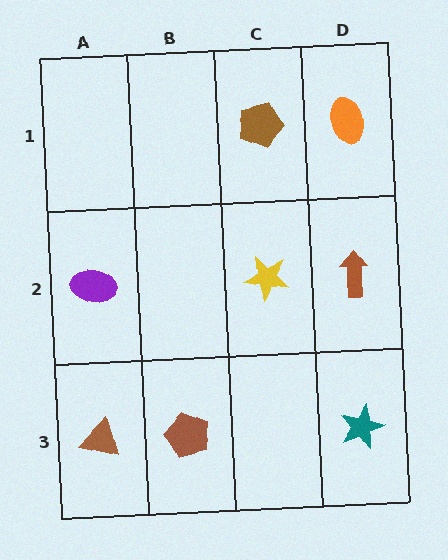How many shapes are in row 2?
3 shapes.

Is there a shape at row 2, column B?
No, that cell is empty.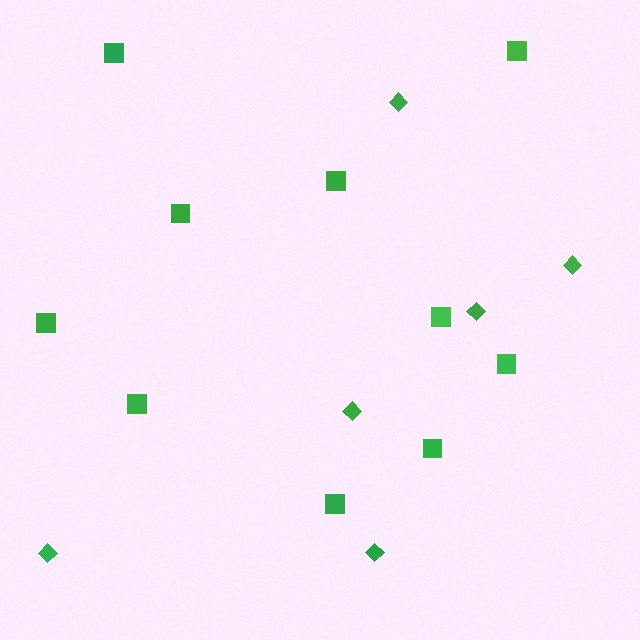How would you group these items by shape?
There are 2 groups: one group of diamonds (6) and one group of squares (10).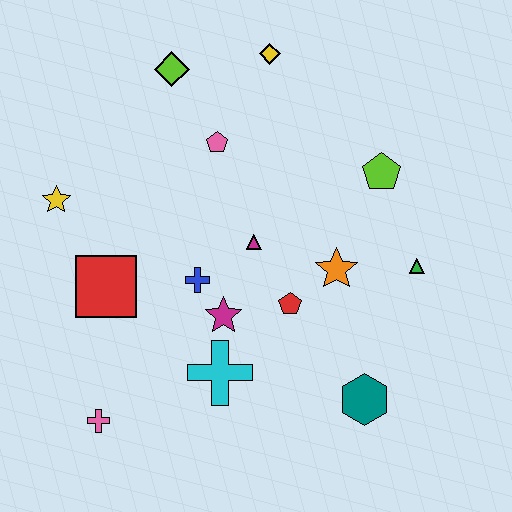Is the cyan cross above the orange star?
No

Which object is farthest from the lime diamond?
The teal hexagon is farthest from the lime diamond.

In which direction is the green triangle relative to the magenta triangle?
The green triangle is to the right of the magenta triangle.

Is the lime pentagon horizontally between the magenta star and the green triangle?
Yes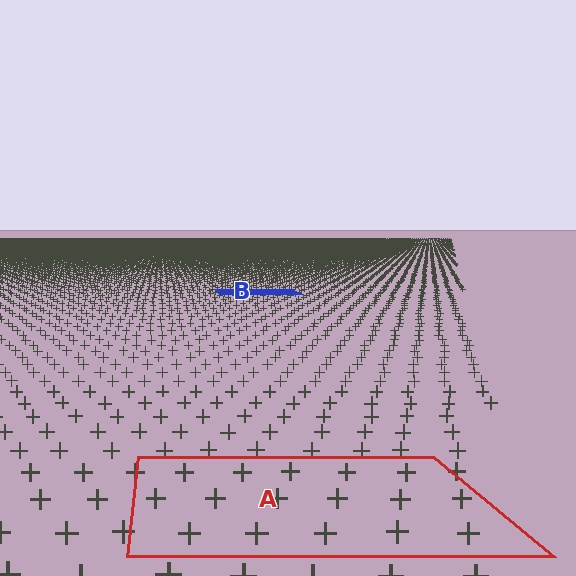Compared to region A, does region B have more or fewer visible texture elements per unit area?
Region B has more texture elements per unit area — they are packed more densely because it is farther away.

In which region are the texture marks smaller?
The texture marks are smaller in region B, because it is farther away.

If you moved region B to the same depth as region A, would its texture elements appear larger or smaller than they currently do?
They would appear larger. At a closer depth, the same texture elements are projected at a bigger on-screen size.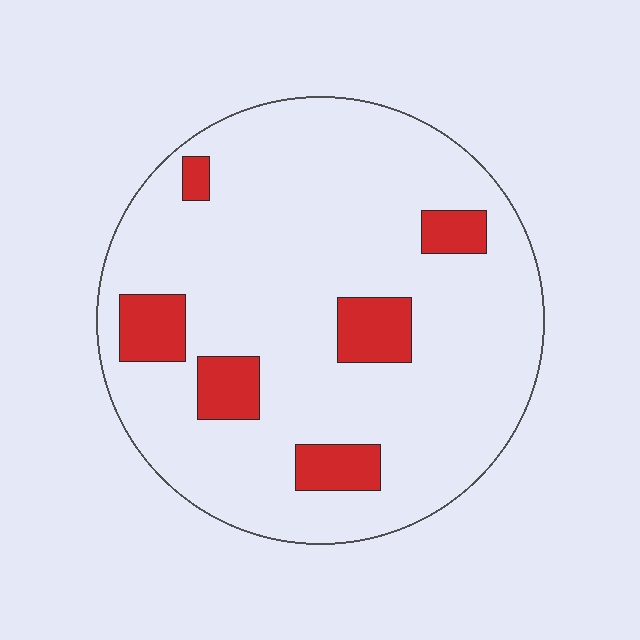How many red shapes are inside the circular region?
6.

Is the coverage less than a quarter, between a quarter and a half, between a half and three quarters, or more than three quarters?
Less than a quarter.